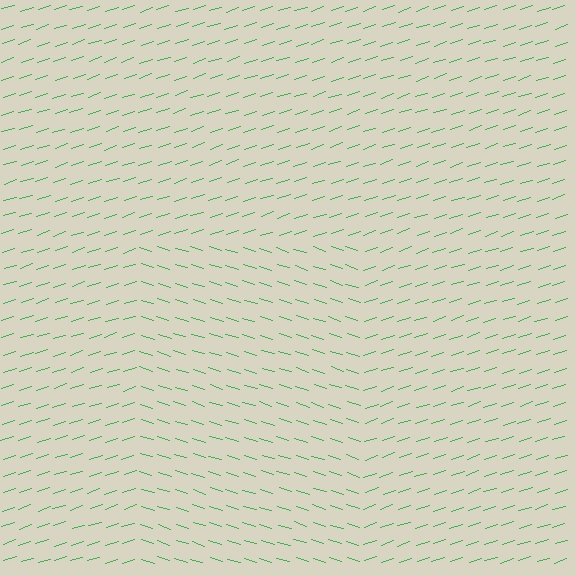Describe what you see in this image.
The image is filled with small green line segments. A rectangle region in the image has lines oriented differently from the surrounding lines, creating a visible texture boundary.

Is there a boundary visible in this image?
Yes, there is a texture boundary formed by a change in line orientation.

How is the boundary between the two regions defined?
The boundary is defined purely by a change in line orientation (approximately 35 degrees difference). All lines are the same color and thickness.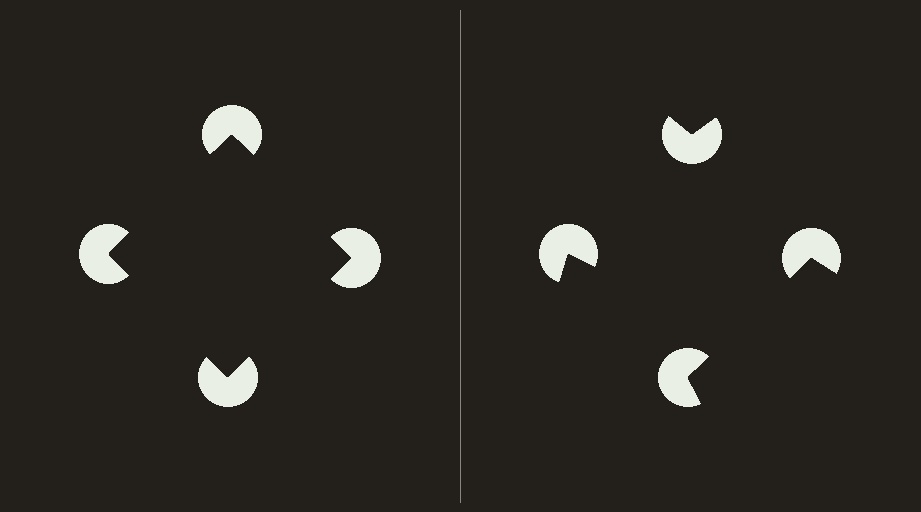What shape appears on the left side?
An illusory square.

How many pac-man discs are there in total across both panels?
8 — 4 on each side.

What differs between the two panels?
The pac-man discs are positioned identically on both sides; only the wedge orientations differ. On the left they align to a square; on the right they are misaligned.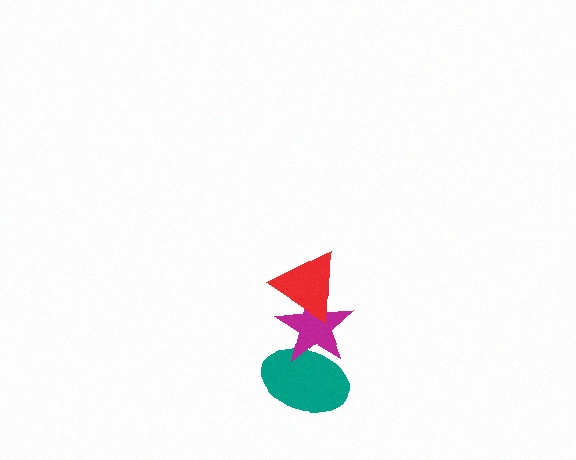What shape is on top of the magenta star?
The red triangle is on top of the magenta star.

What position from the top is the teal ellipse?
The teal ellipse is 3rd from the top.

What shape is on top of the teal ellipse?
The magenta star is on top of the teal ellipse.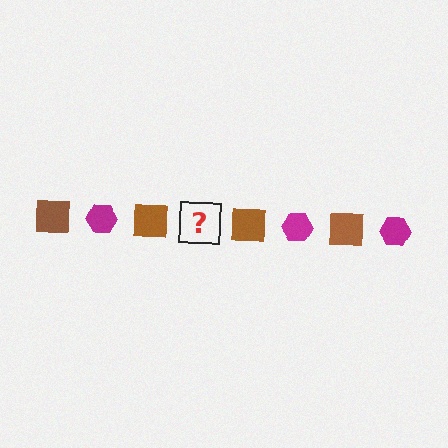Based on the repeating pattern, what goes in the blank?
The blank should be a magenta hexagon.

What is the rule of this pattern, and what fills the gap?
The rule is that the pattern alternates between brown square and magenta hexagon. The gap should be filled with a magenta hexagon.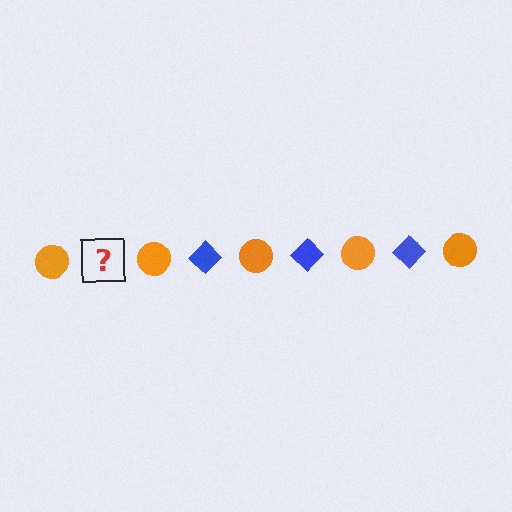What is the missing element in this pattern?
The missing element is a blue diamond.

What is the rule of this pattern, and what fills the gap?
The rule is that the pattern alternates between orange circle and blue diamond. The gap should be filled with a blue diamond.